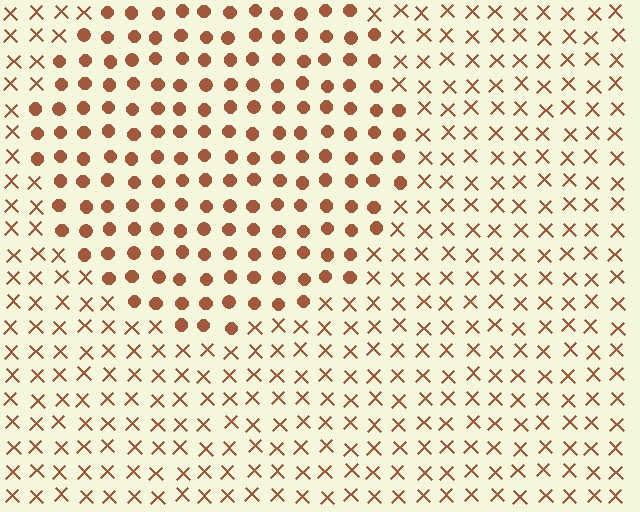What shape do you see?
I see a circle.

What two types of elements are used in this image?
The image uses circles inside the circle region and X marks outside it.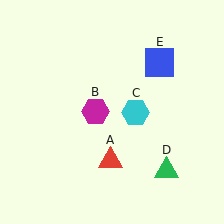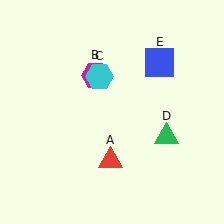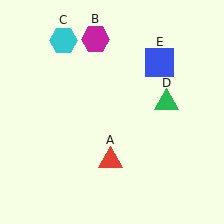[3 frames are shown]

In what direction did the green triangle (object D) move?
The green triangle (object D) moved up.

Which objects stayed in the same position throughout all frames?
Red triangle (object A) and blue square (object E) remained stationary.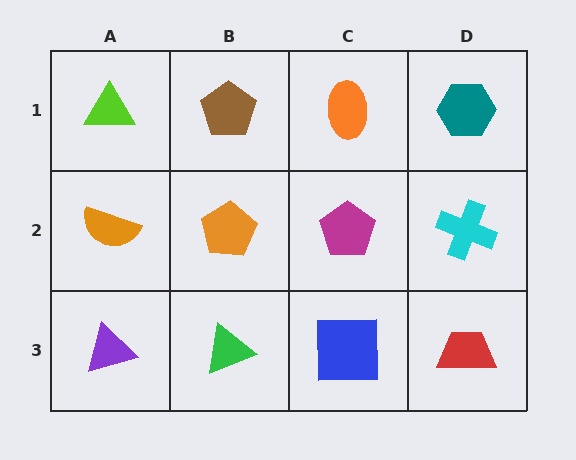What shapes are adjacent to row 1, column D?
A cyan cross (row 2, column D), an orange ellipse (row 1, column C).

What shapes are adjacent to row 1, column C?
A magenta pentagon (row 2, column C), a brown pentagon (row 1, column B), a teal hexagon (row 1, column D).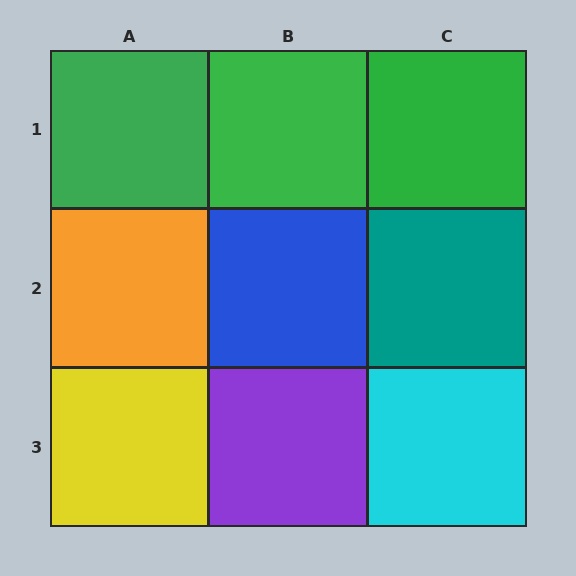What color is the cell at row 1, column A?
Green.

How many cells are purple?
1 cell is purple.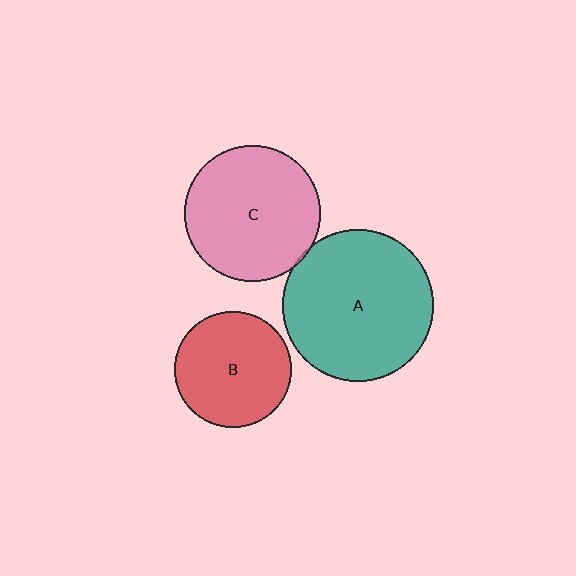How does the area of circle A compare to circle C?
Approximately 1.2 times.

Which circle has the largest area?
Circle A (teal).